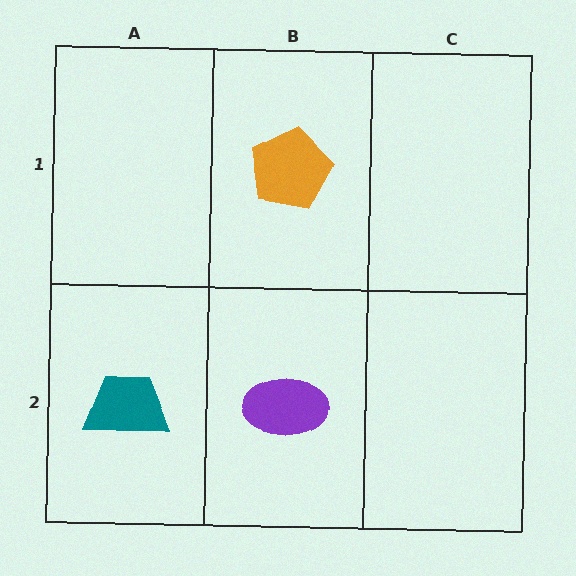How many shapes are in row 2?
2 shapes.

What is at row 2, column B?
A purple ellipse.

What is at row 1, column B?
An orange pentagon.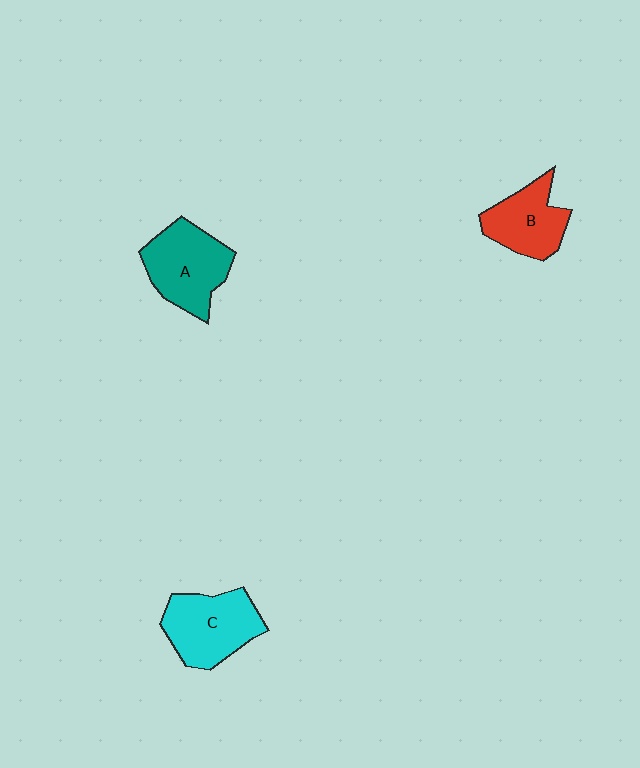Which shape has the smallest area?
Shape B (red).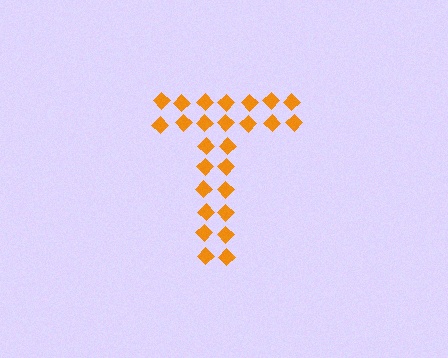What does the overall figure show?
The overall figure shows the letter T.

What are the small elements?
The small elements are diamonds.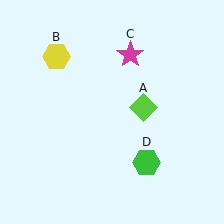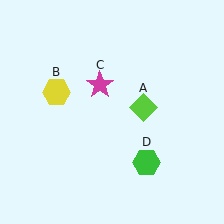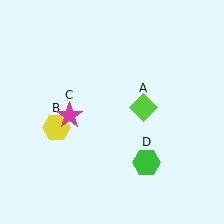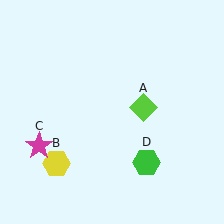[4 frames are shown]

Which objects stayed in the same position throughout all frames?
Lime diamond (object A) and green hexagon (object D) remained stationary.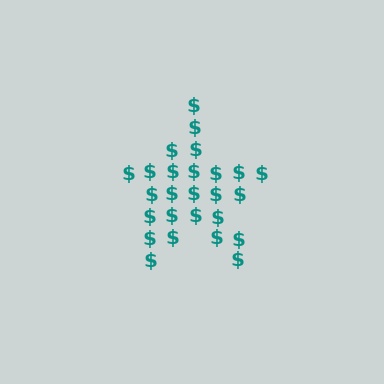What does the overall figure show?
The overall figure shows a star.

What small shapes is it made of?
It is made of small dollar signs.